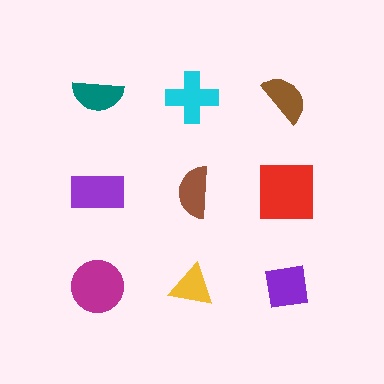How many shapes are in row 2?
3 shapes.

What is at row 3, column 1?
A magenta circle.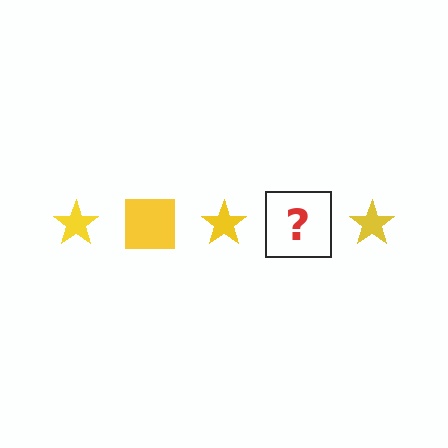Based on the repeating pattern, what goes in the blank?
The blank should be a yellow square.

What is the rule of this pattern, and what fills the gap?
The rule is that the pattern cycles through star, square shapes in yellow. The gap should be filled with a yellow square.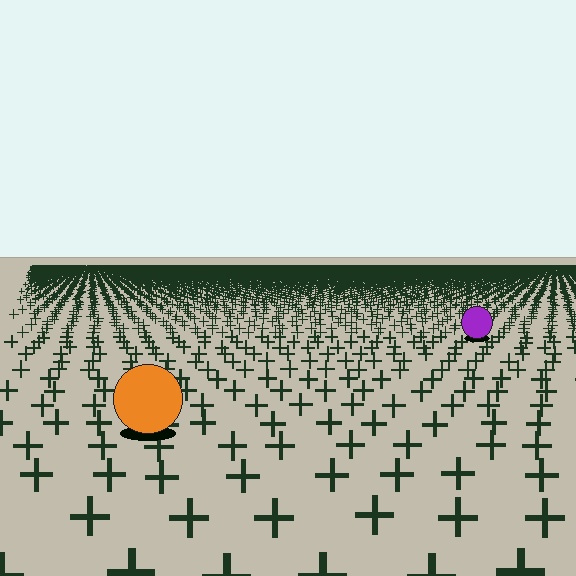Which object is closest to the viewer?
The orange circle is closest. The texture marks near it are larger and more spread out.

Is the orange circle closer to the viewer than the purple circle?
Yes. The orange circle is closer — you can tell from the texture gradient: the ground texture is coarser near it.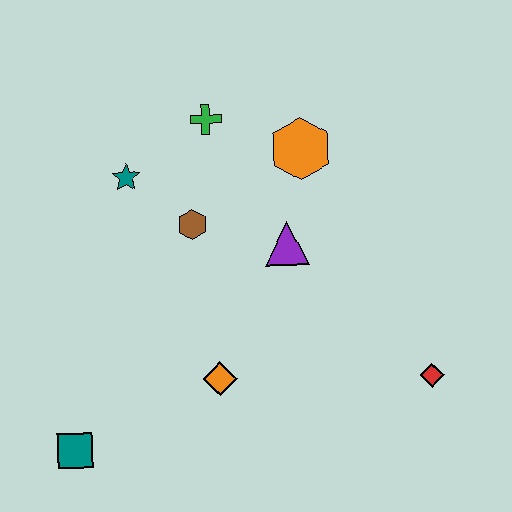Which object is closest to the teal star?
The brown hexagon is closest to the teal star.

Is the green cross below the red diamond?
No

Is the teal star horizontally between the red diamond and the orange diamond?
No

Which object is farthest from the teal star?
The red diamond is farthest from the teal star.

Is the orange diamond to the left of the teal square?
No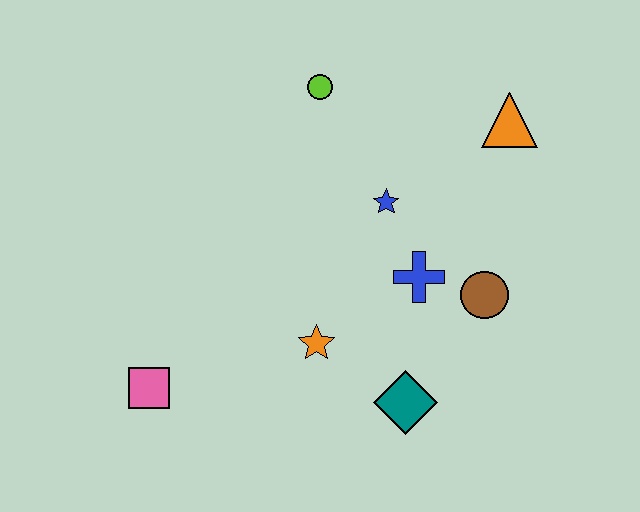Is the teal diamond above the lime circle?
No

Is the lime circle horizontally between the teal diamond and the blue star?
No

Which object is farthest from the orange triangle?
The pink square is farthest from the orange triangle.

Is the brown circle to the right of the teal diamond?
Yes